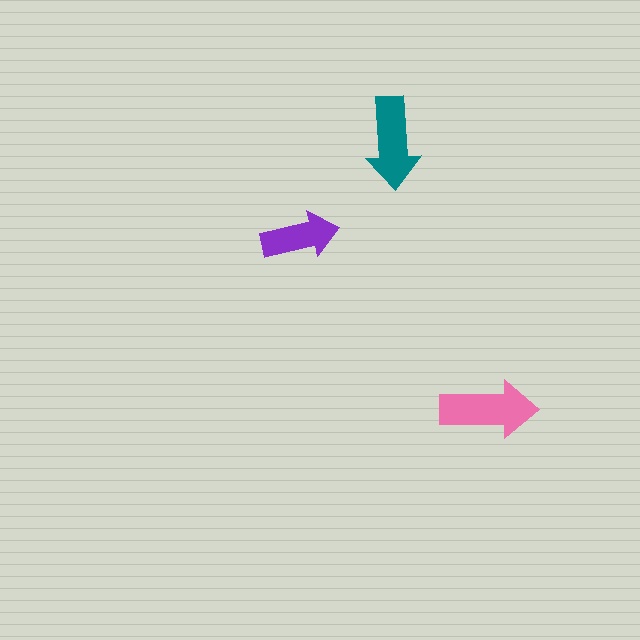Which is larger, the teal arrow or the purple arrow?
The teal one.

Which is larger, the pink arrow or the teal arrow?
The pink one.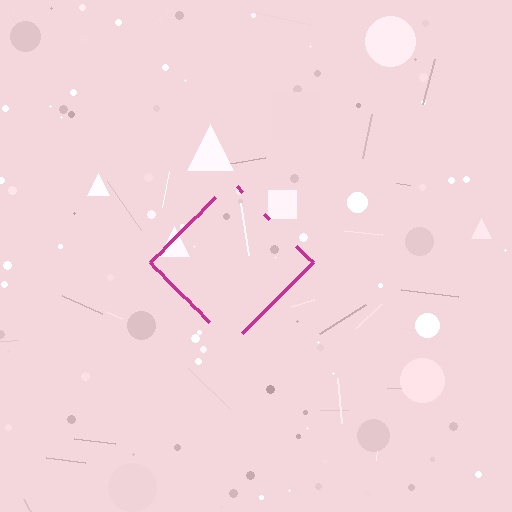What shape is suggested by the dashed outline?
The dashed outline suggests a diamond.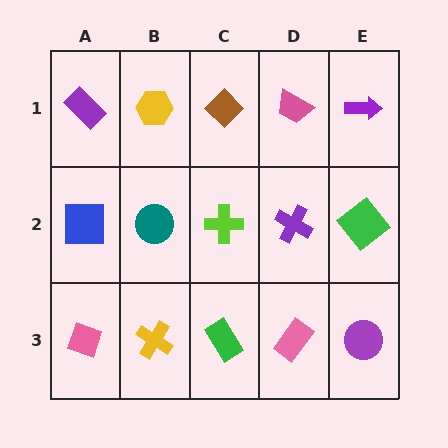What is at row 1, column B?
A yellow hexagon.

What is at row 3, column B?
A yellow cross.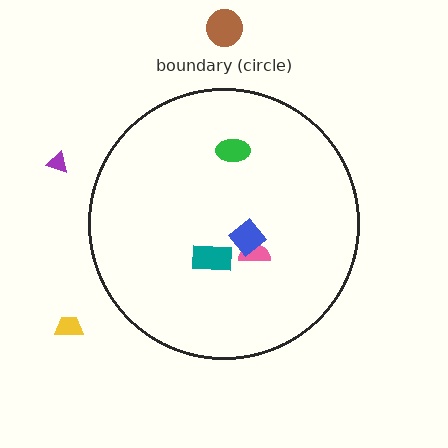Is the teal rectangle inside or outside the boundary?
Inside.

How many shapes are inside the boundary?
4 inside, 3 outside.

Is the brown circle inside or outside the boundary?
Outside.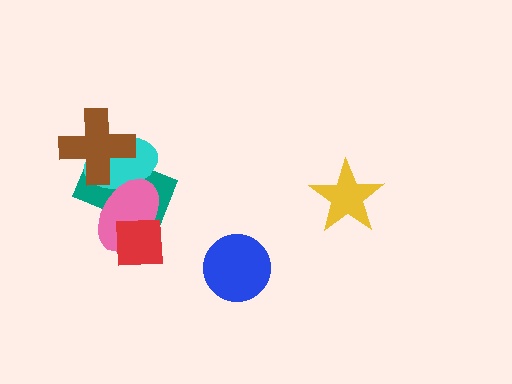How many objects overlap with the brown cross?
2 objects overlap with the brown cross.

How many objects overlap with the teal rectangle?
4 objects overlap with the teal rectangle.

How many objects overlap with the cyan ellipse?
3 objects overlap with the cyan ellipse.